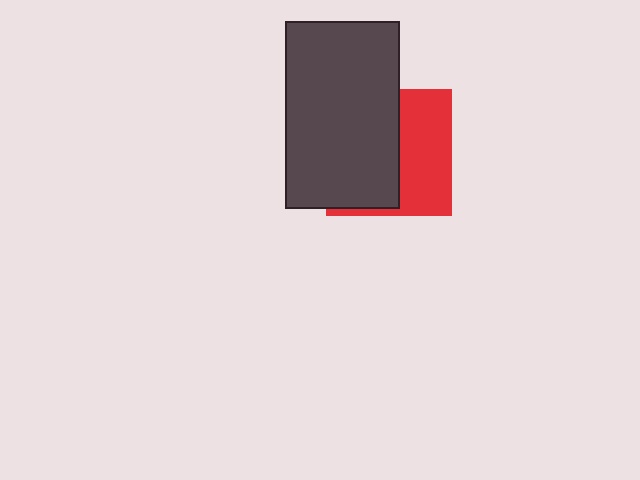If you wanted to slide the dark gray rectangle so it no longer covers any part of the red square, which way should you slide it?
Slide it left — that is the most direct way to separate the two shapes.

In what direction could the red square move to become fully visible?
The red square could move right. That would shift it out from behind the dark gray rectangle entirely.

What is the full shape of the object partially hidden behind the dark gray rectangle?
The partially hidden object is a red square.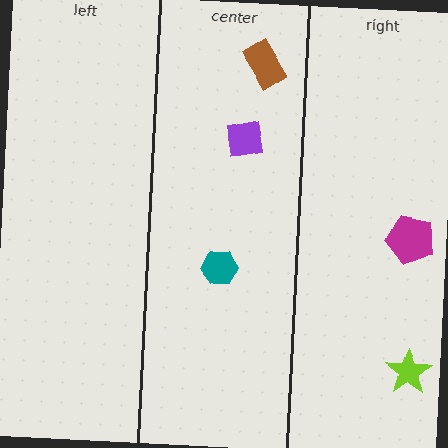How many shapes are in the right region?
2.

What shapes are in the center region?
The teal hexagon, the brown rectangle, the purple square.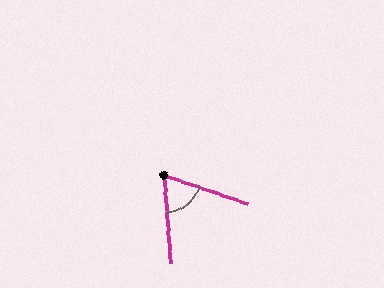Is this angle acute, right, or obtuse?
It is acute.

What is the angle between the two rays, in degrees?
Approximately 67 degrees.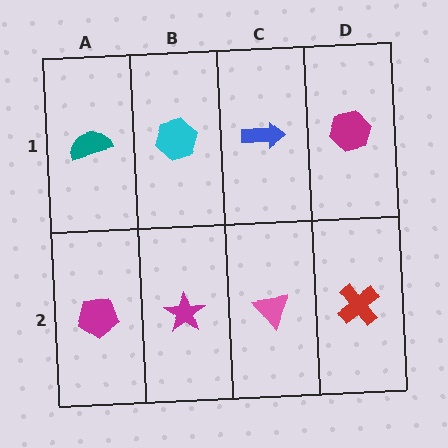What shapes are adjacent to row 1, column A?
A magenta pentagon (row 2, column A), a cyan hexagon (row 1, column B).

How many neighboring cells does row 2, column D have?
2.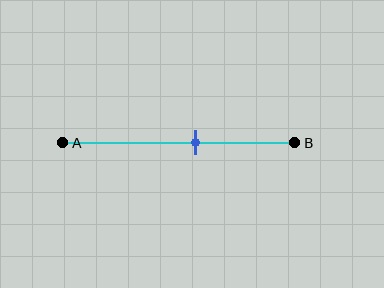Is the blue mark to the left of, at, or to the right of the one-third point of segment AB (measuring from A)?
The blue mark is to the right of the one-third point of segment AB.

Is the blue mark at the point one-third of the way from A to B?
No, the mark is at about 55% from A, not at the 33% one-third point.